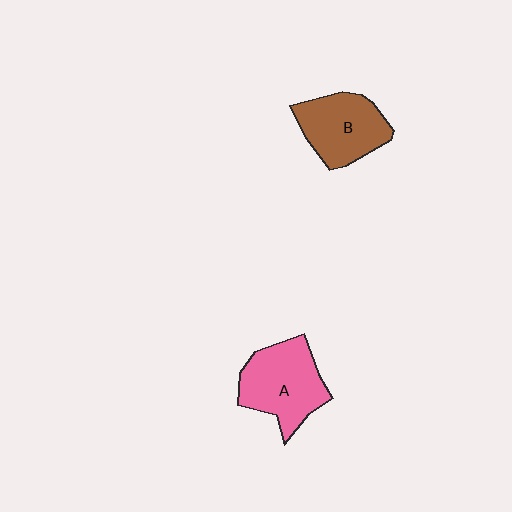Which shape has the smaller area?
Shape B (brown).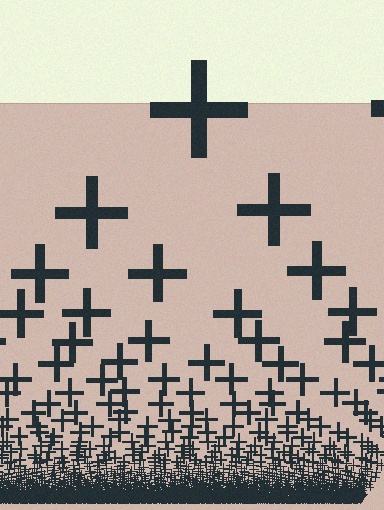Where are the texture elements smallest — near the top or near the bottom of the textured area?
Near the bottom.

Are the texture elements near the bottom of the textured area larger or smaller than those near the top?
Smaller. The gradient is inverted — elements near the bottom are smaller and denser.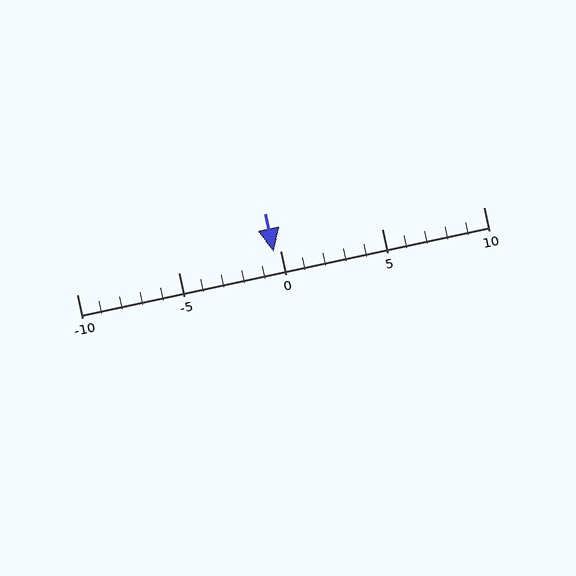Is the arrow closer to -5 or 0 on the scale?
The arrow is closer to 0.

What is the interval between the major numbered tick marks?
The major tick marks are spaced 5 units apart.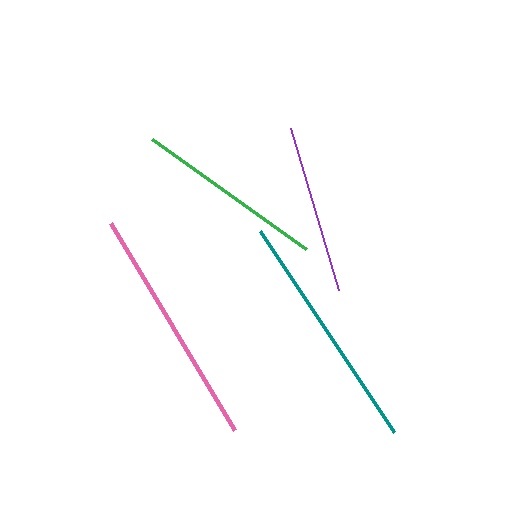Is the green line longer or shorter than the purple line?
The green line is longer than the purple line.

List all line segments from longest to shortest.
From longest to shortest: teal, pink, green, purple.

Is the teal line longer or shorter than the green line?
The teal line is longer than the green line.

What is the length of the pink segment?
The pink segment is approximately 241 pixels long.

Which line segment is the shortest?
The purple line is the shortest at approximately 169 pixels.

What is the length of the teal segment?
The teal segment is approximately 241 pixels long.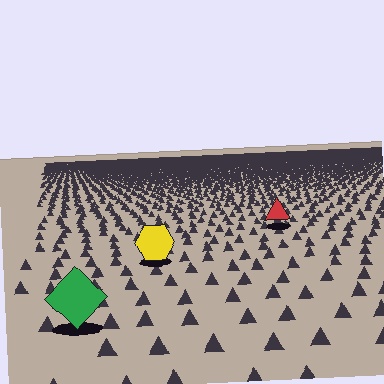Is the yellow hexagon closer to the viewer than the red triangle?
Yes. The yellow hexagon is closer — you can tell from the texture gradient: the ground texture is coarser near it.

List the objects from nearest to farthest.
From nearest to farthest: the green diamond, the yellow hexagon, the red triangle.